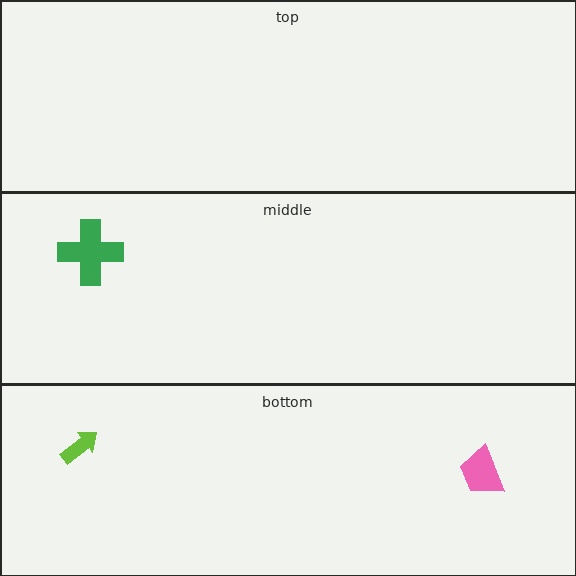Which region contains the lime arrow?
The bottom region.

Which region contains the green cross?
The middle region.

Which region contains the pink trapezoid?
The bottom region.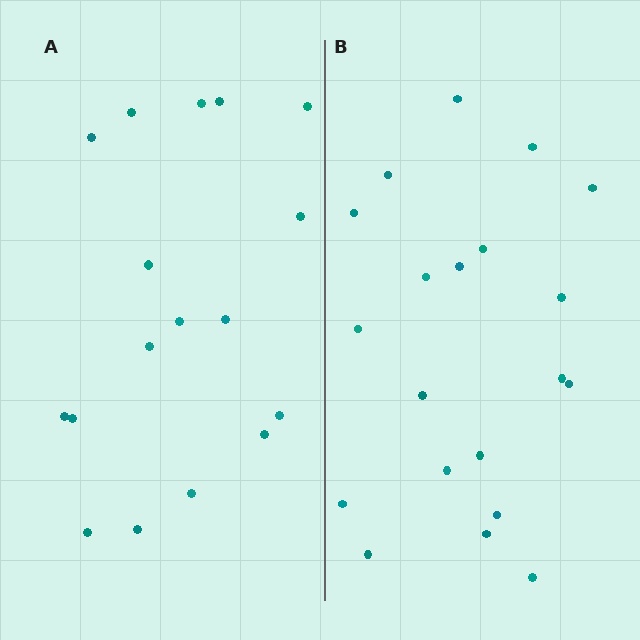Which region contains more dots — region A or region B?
Region B (the right region) has more dots.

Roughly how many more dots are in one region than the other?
Region B has just a few more — roughly 2 or 3 more dots than region A.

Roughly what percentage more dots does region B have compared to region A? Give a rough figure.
About 20% more.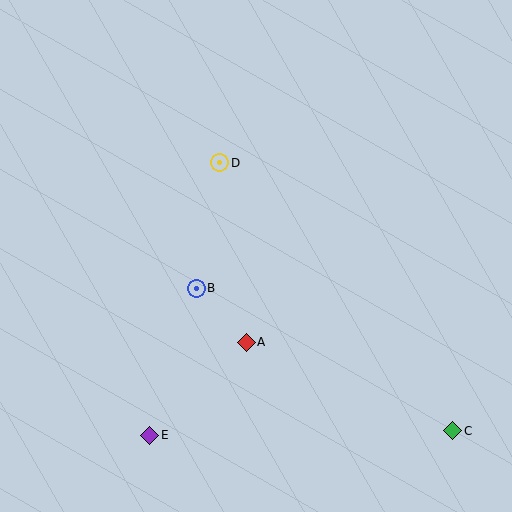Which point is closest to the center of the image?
Point B at (196, 288) is closest to the center.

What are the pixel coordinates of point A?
Point A is at (246, 342).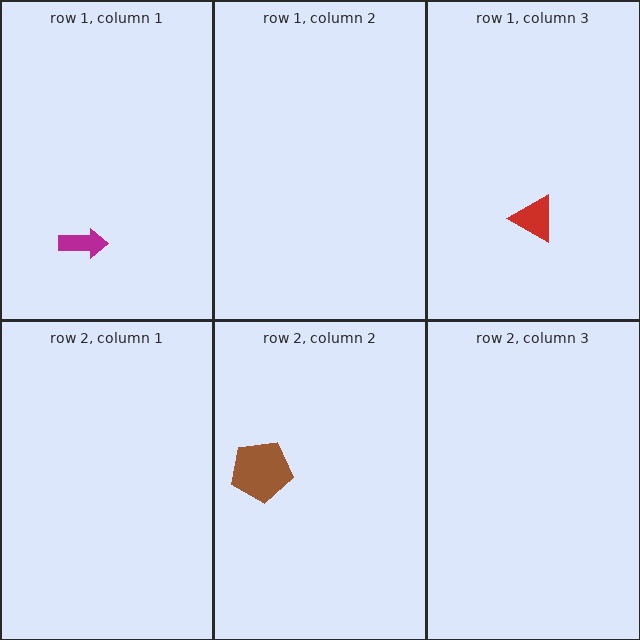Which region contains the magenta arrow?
The row 1, column 1 region.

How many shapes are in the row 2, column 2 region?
1.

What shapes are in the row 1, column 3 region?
The red triangle.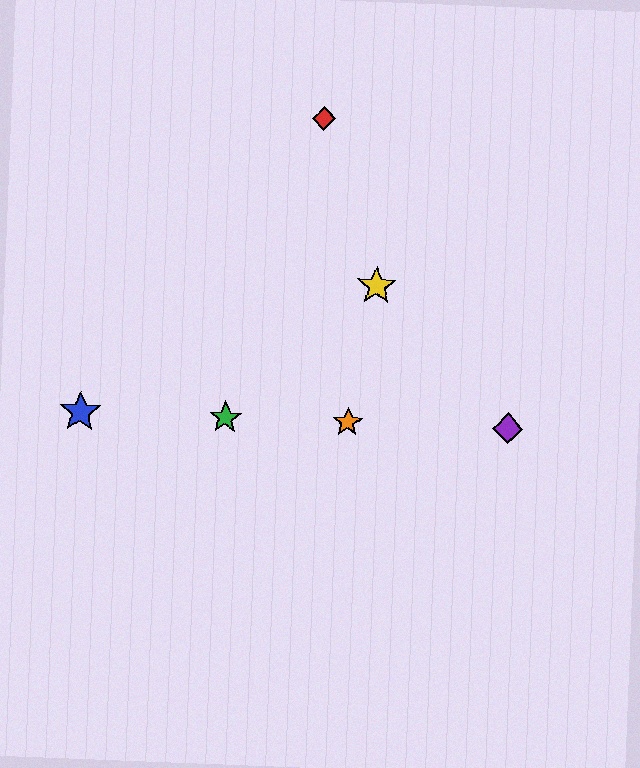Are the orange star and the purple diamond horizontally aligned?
Yes, both are at y≈422.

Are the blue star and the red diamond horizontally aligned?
No, the blue star is at y≈412 and the red diamond is at y≈119.